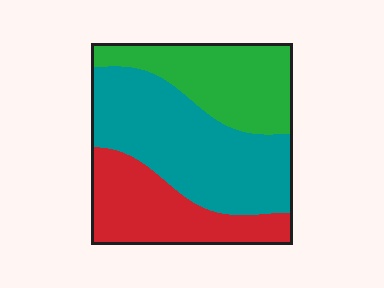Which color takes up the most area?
Teal, at roughly 45%.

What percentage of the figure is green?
Green takes up about one quarter (1/4) of the figure.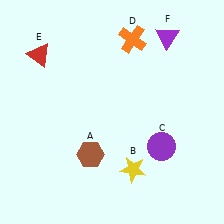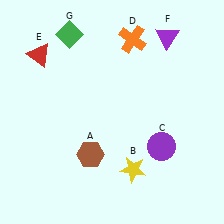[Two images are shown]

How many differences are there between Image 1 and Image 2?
There is 1 difference between the two images.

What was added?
A green diamond (G) was added in Image 2.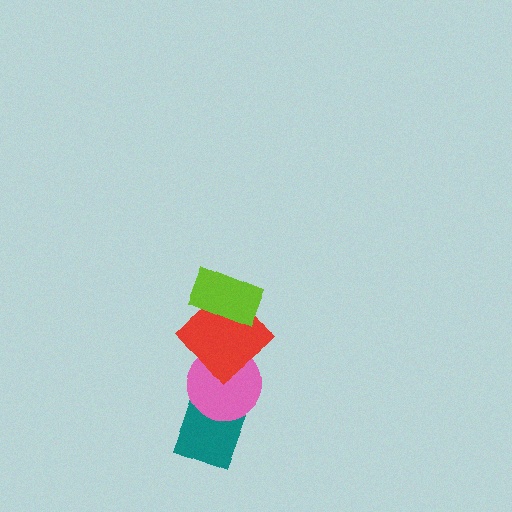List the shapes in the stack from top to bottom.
From top to bottom: the lime rectangle, the red diamond, the pink circle, the teal diamond.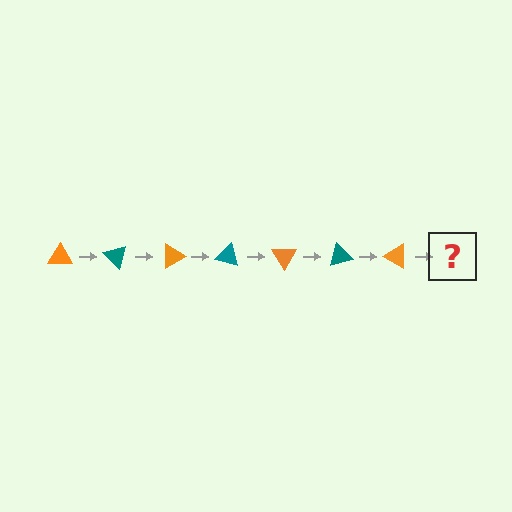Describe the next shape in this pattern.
It should be a teal triangle, rotated 315 degrees from the start.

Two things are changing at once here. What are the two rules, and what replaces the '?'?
The two rules are that it rotates 45 degrees each step and the color cycles through orange and teal. The '?' should be a teal triangle, rotated 315 degrees from the start.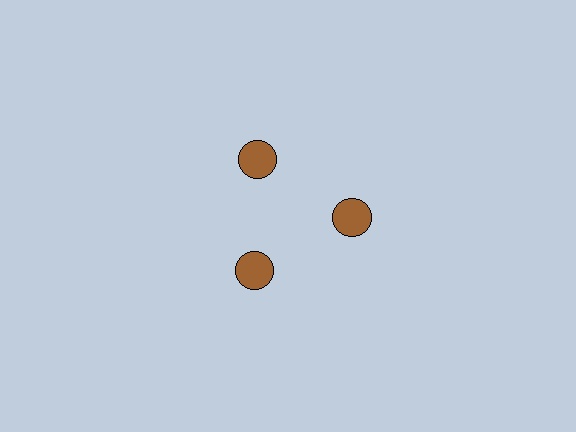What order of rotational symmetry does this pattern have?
This pattern has 3-fold rotational symmetry.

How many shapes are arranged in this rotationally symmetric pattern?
There are 3 shapes, arranged in 3 groups of 1.